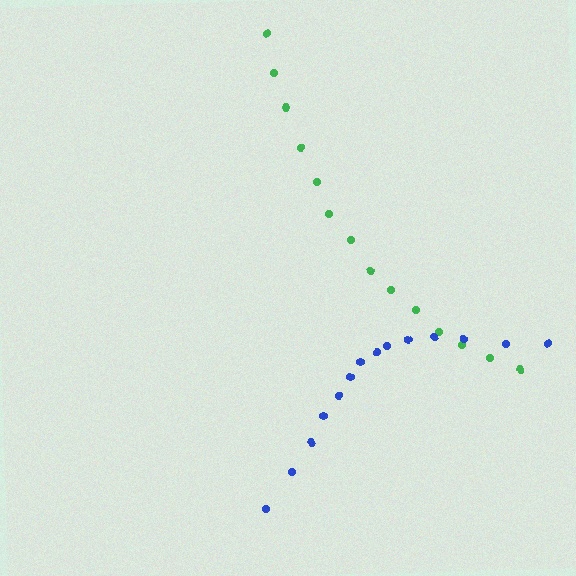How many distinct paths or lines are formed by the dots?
There are 2 distinct paths.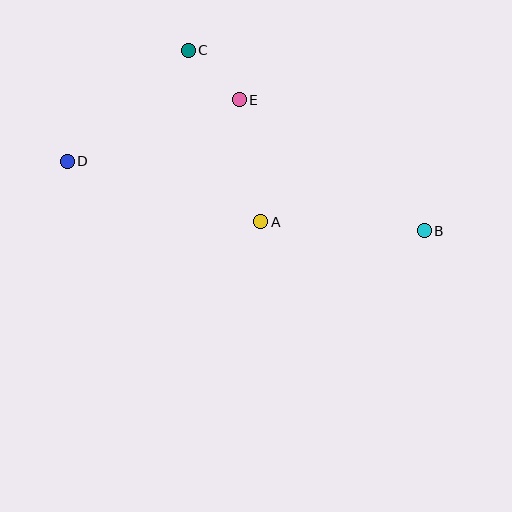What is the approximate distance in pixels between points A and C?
The distance between A and C is approximately 186 pixels.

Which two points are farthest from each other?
Points B and D are farthest from each other.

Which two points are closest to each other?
Points C and E are closest to each other.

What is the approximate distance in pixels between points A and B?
The distance between A and B is approximately 164 pixels.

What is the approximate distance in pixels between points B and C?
The distance between B and C is approximately 297 pixels.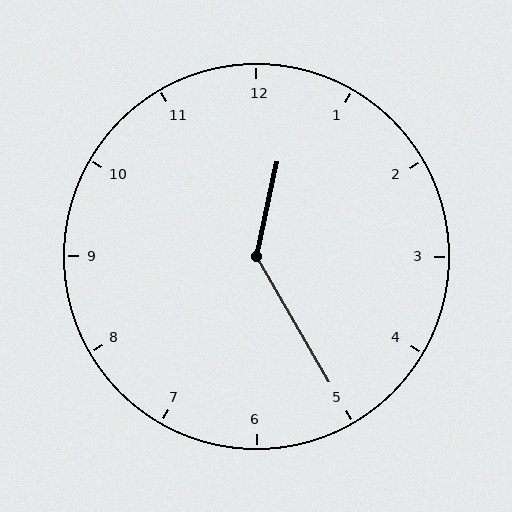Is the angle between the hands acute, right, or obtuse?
It is obtuse.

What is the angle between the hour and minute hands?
Approximately 138 degrees.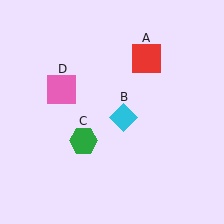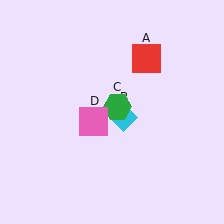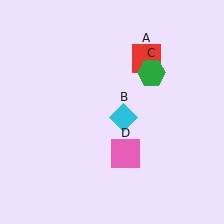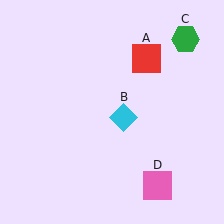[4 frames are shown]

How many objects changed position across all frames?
2 objects changed position: green hexagon (object C), pink square (object D).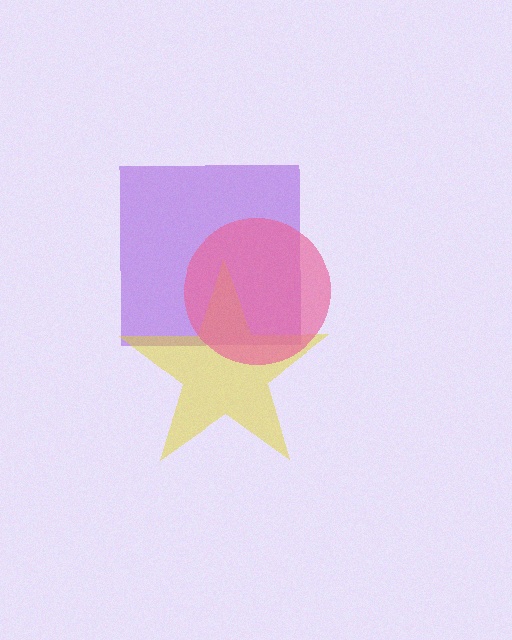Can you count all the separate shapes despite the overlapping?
Yes, there are 3 separate shapes.